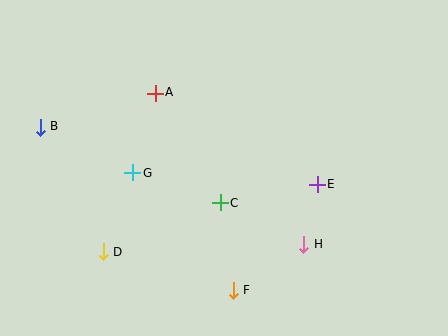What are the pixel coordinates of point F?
Point F is at (233, 290).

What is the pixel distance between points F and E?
The distance between F and E is 135 pixels.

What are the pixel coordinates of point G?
Point G is at (133, 172).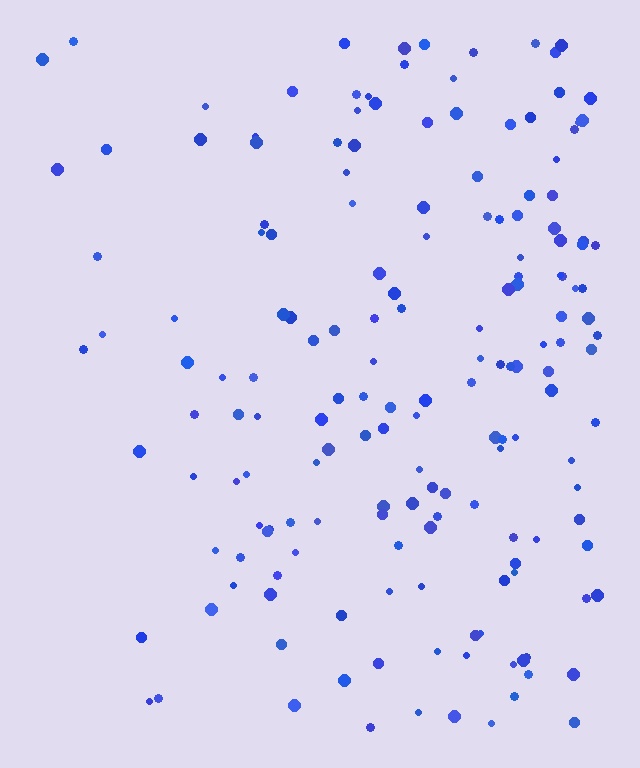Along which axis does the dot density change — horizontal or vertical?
Horizontal.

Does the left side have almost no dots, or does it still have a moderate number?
Still a moderate number, just noticeably fewer than the right.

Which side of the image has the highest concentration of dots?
The right.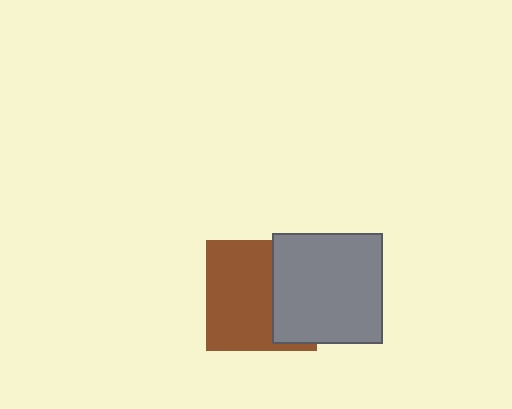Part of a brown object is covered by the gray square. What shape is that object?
It is a square.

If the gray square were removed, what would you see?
You would see the complete brown square.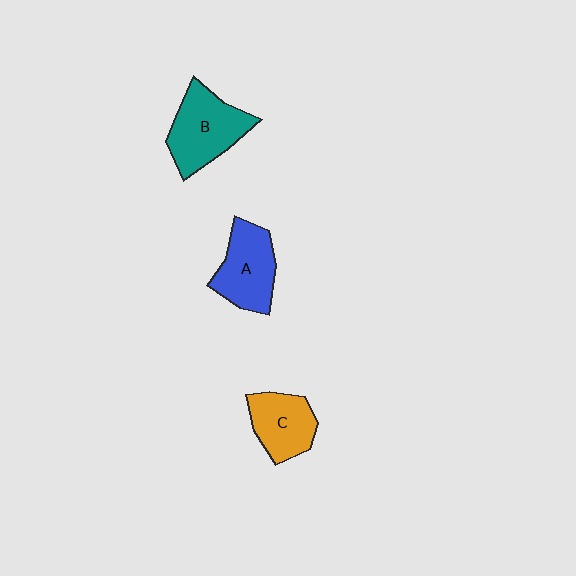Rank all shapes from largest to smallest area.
From largest to smallest: B (teal), A (blue), C (orange).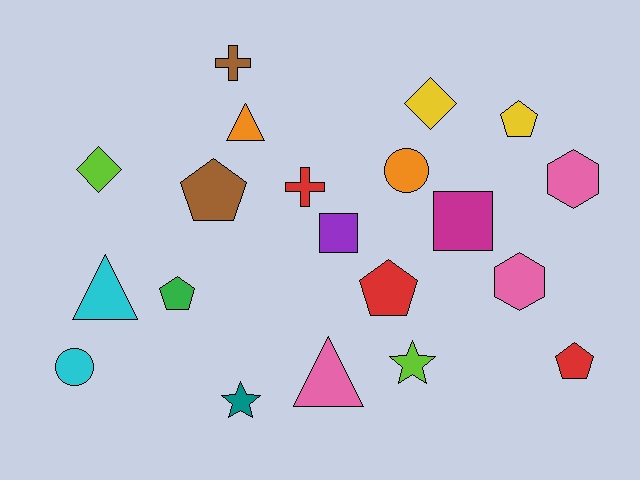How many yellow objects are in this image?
There are 2 yellow objects.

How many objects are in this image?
There are 20 objects.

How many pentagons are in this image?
There are 5 pentagons.